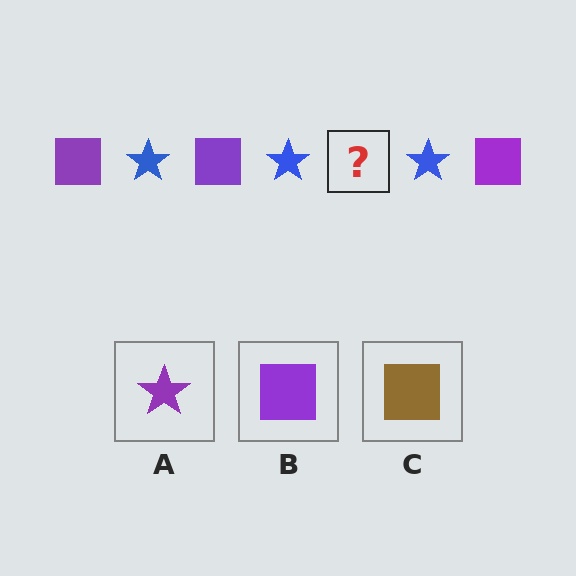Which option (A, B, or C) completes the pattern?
B.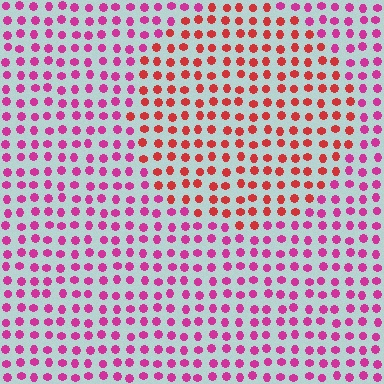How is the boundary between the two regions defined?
The boundary is defined purely by a slight shift in hue (about 38 degrees). Spacing, size, and orientation are identical on both sides.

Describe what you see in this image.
The image is filled with small magenta elements in a uniform arrangement. A circle-shaped region is visible where the elements are tinted to a slightly different hue, forming a subtle color boundary.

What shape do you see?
I see a circle.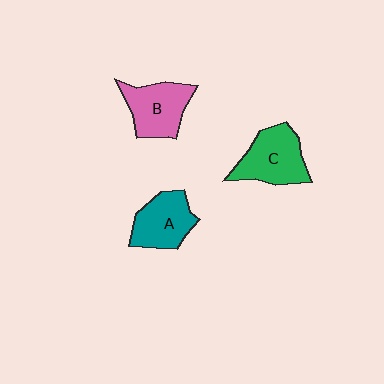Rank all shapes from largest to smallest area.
From largest to smallest: C (green), B (pink), A (teal).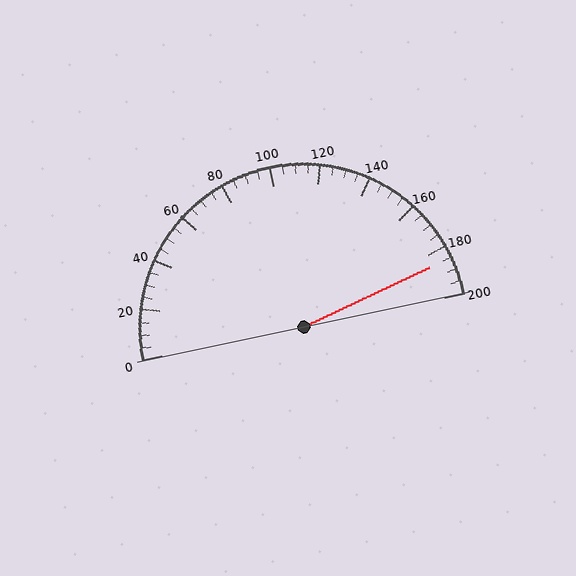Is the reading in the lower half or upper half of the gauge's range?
The reading is in the upper half of the range (0 to 200).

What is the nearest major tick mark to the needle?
The nearest major tick mark is 180.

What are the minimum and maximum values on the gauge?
The gauge ranges from 0 to 200.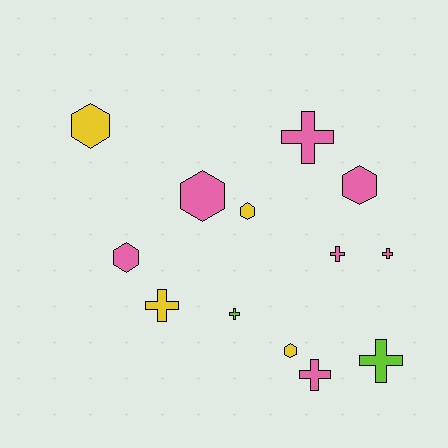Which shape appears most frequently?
Cross, with 7 objects.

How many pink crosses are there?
There are 4 pink crosses.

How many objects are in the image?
There are 13 objects.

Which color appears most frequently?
Pink, with 7 objects.